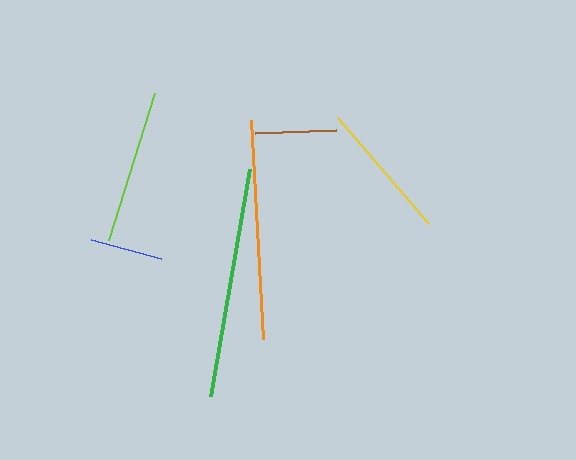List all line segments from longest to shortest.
From longest to shortest: green, orange, lime, yellow, brown, blue.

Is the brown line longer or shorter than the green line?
The green line is longer than the brown line.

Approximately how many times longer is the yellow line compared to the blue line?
The yellow line is approximately 1.9 times the length of the blue line.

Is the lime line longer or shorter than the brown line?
The lime line is longer than the brown line.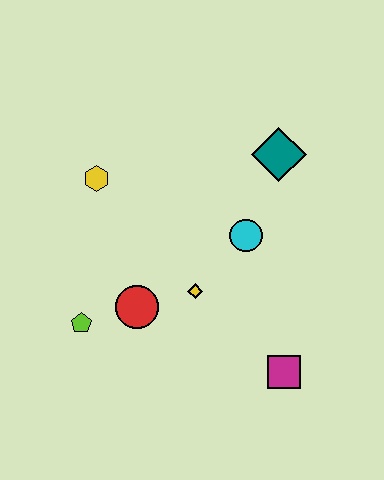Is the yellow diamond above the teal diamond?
No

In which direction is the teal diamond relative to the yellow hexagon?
The teal diamond is to the right of the yellow hexagon.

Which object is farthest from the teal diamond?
The lime pentagon is farthest from the teal diamond.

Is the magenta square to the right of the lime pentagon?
Yes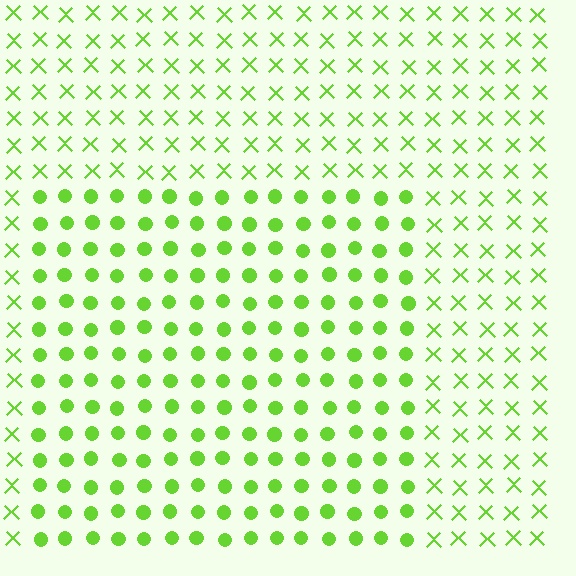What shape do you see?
I see a rectangle.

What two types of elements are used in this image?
The image uses circles inside the rectangle region and X marks outside it.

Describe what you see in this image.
The image is filled with small lime elements arranged in a uniform grid. A rectangle-shaped region contains circles, while the surrounding area contains X marks. The boundary is defined purely by the change in element shape.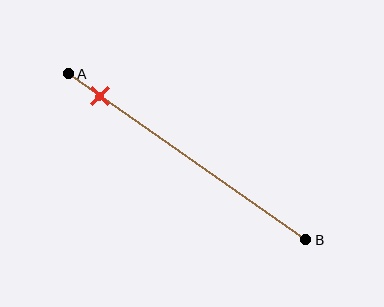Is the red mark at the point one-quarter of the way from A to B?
No, the mark is at about 15% from A, not at the 25% one-quarter point.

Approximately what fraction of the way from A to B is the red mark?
The red mark is approximately 15% of the way from A to B.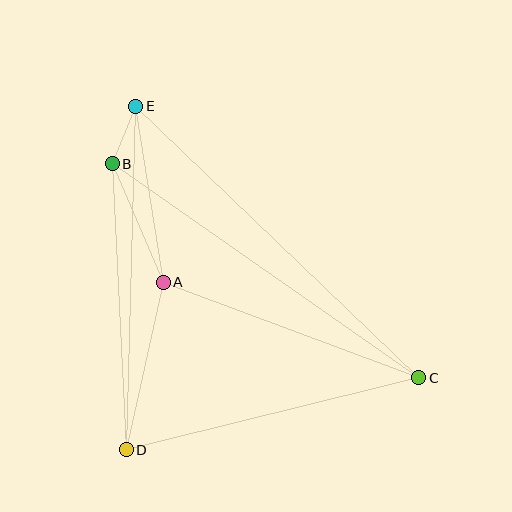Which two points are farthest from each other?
Points C and E are farthest from each other.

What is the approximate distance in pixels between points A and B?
The distance between A and B is approximately 129 pixels.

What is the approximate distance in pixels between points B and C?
The distance between B and C is approximately 374 pixels.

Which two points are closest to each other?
Points B and E are closest to each other.